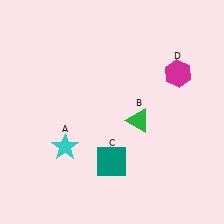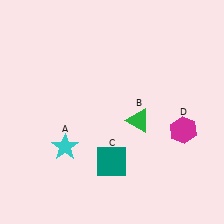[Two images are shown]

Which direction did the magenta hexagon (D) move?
The magenta hexagon (D) moved down.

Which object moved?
The magenta hexagon (D) moved down.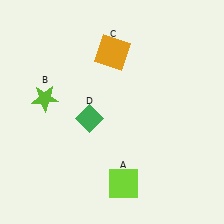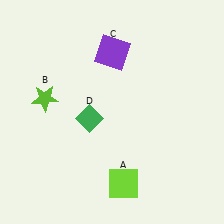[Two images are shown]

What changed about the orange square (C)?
In Image 1, C is orange. In Image 2, it changed to purple.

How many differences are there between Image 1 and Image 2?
There is 1 difference between the two images.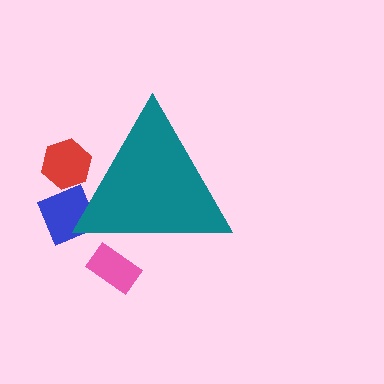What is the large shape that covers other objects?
A teal triangle.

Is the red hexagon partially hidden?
Yes, the red hexagon is partially hidden behind the teal triangle.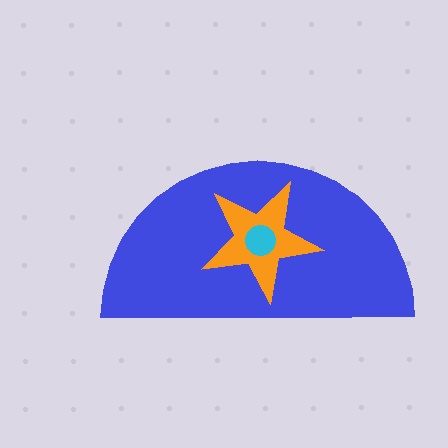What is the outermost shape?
The blue semicircle.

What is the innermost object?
The cyan circle.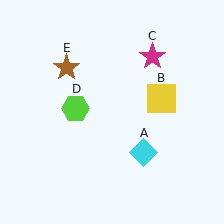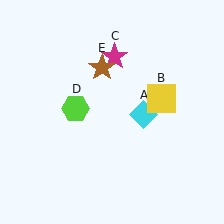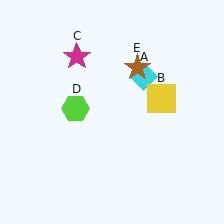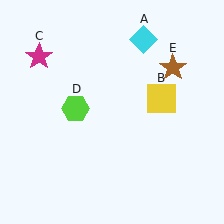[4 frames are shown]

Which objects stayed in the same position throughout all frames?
Yellow square (object B) and lime hexagon (object D) remained stationary.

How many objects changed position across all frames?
3 objects changed position: cyan diamond (object A), magenta star (object C), brown star (object E).